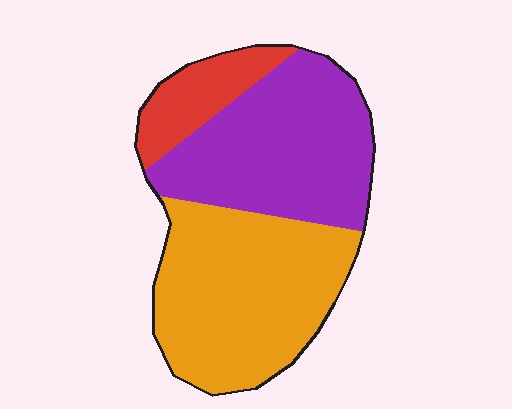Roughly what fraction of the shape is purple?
Purple takes up about two fifths (2/5) of the shape.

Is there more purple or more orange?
Orange.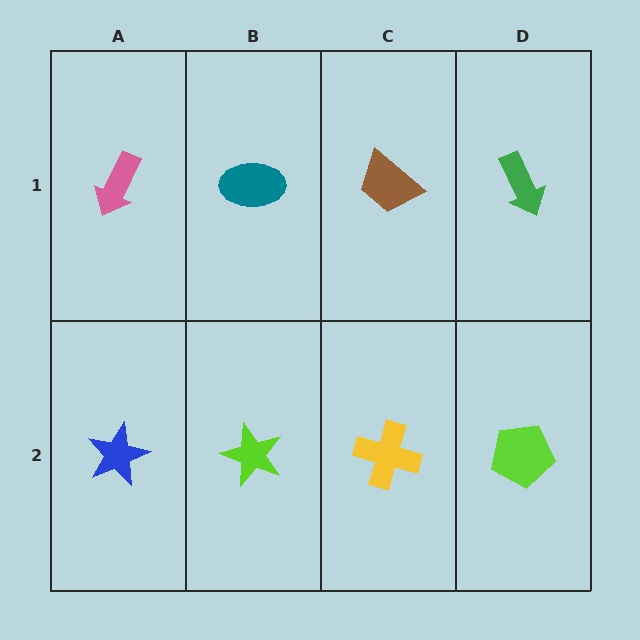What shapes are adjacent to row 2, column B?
A teal ellipse (row 1, column B), a blue star (row 2, column A), a yellow cross (row 2, column C).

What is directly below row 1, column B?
A lime star.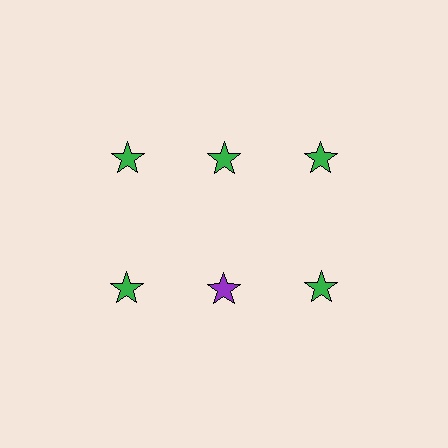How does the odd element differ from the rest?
It has a different color: purple instead of green.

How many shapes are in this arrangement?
There are 6 shapes arranged in a grid pattern.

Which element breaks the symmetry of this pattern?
The purple star in the second row, second from left column breaks the symmetry. All other shapes are green stars.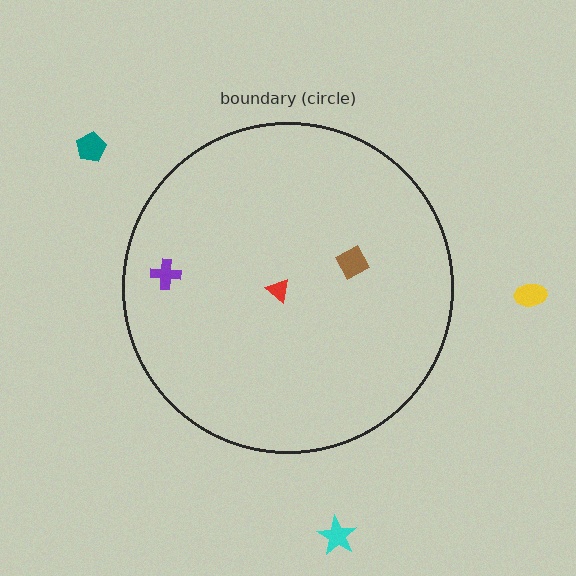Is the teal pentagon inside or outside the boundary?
Outside.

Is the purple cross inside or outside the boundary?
Inside.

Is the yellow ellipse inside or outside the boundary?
Outside.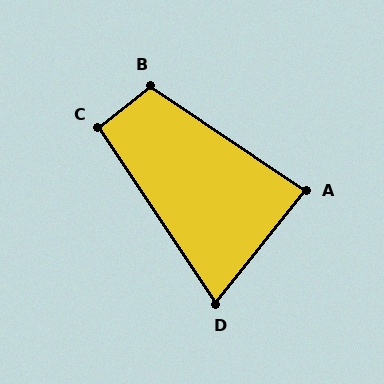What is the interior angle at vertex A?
Approximately 85 degrees (approximately right).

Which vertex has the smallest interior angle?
D, at approximately 72 degrees.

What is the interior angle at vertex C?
Approximately 95 degrees (approximately right).